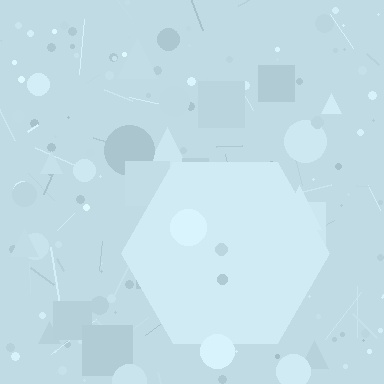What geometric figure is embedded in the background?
A hexagon is embedded in the background.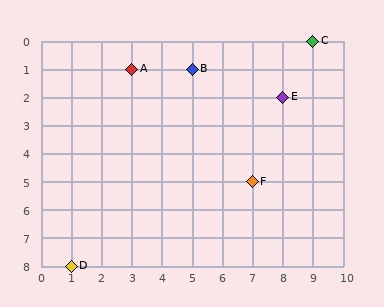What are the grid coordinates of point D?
Point D is at grid coordinates (1, 8).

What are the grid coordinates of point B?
Point B is at grid coordinates (5, 1).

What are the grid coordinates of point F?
Point F is at grid coordinates (7, 5).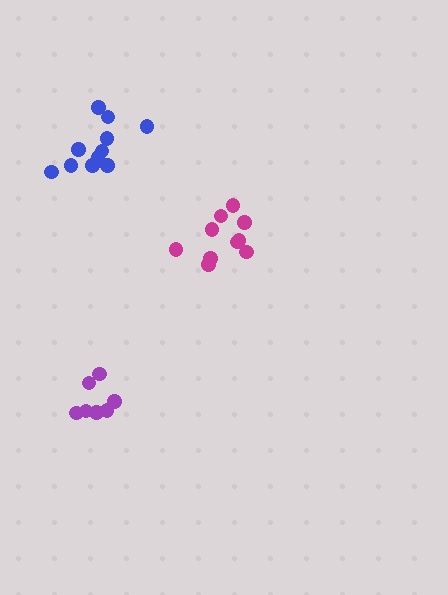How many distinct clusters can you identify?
There are 3 distinct clusters.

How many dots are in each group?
Group 1: 7 dots, Group 2: 10 dots, Group 3: 11 dots (28 total).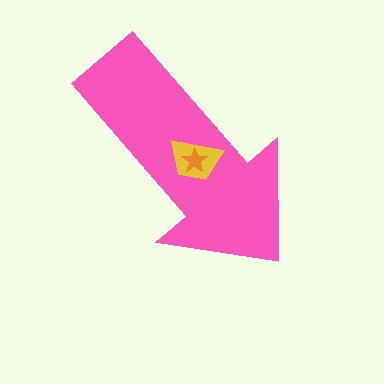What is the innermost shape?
The orange star.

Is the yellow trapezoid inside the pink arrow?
Yes.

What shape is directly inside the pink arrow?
The yellow trapezoid.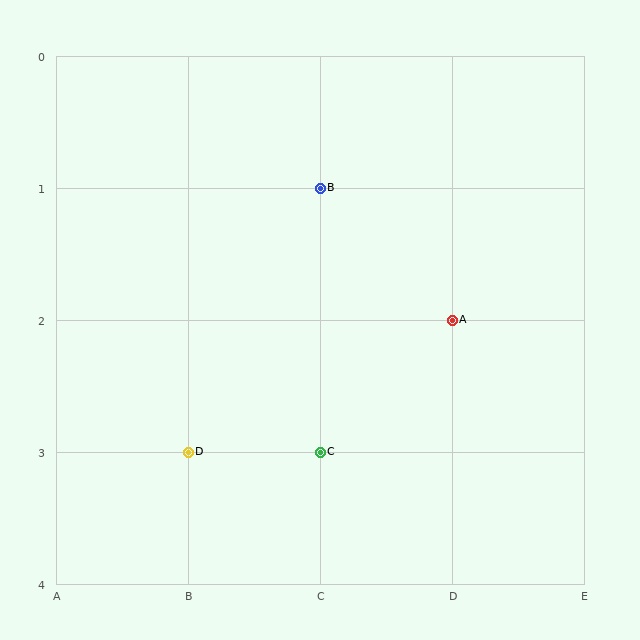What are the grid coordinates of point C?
Point C is at grid coordinates (C, 3).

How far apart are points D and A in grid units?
Points D and A are 2 columns and 1 row apart (about 2.2 grid units diagonally).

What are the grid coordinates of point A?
Point A is at grid coordinates (D, 2).